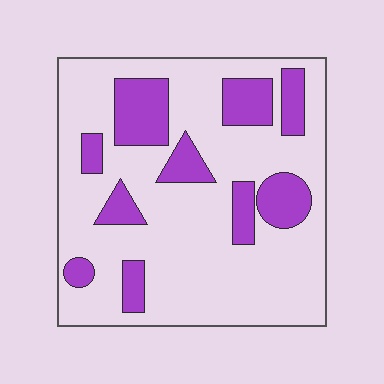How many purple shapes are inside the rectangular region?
10.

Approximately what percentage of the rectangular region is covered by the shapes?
Approximately 25%.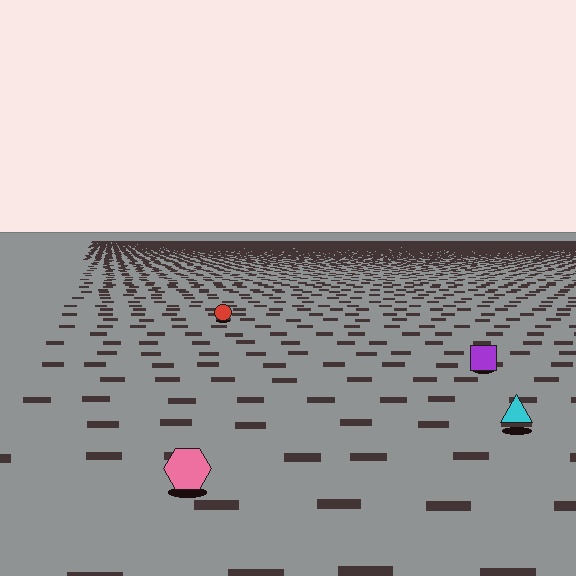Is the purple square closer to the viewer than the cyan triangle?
No. The cyan triangle is closer — you can tell from the texture gradient: the ground texture is coarser near it.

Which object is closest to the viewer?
The pink hexagon is closest. The texture marks near it are larger and more spread out.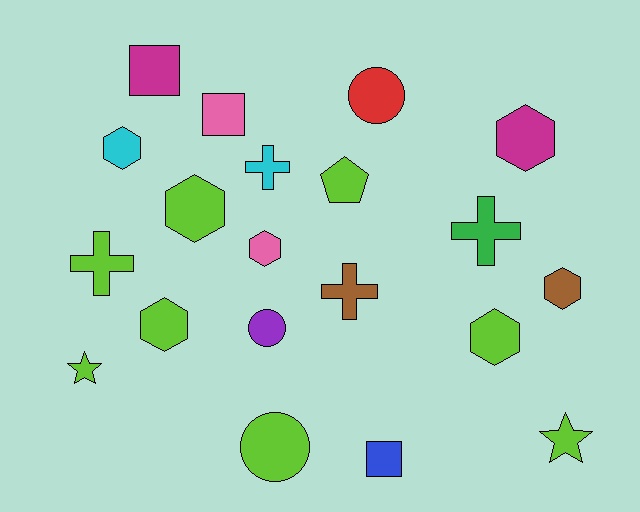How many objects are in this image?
There are 20 objects.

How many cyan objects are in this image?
There are 2 cyan objects.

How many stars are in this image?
There are 2 stars.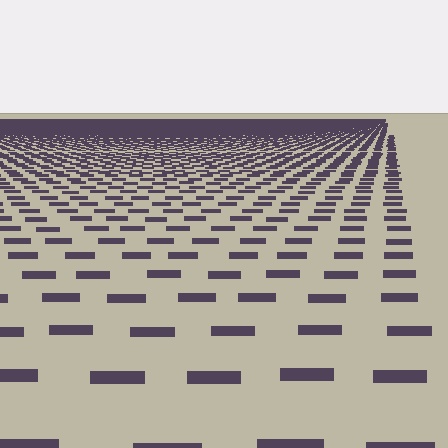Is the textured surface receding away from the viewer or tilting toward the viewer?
The surface is receding away from the viewer. Texture elements get smaller and denser toward the top.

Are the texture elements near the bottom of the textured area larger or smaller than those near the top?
Larger. Near the bottom, elements are closer to the viewer and appear at a bigger on-screen size.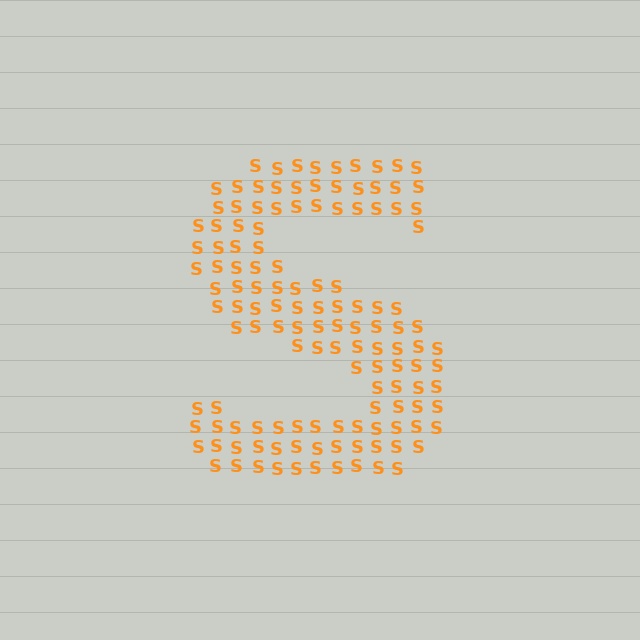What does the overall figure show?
The overall figure shows the letter S.